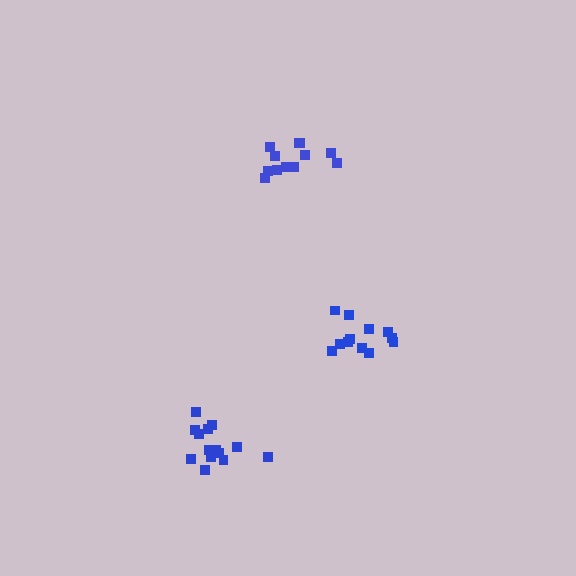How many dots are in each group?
Group 1: 14 dots, Group 2: 12 dots, Group 3: 12 dots (38 total).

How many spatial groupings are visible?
There are 3 spatial groupings.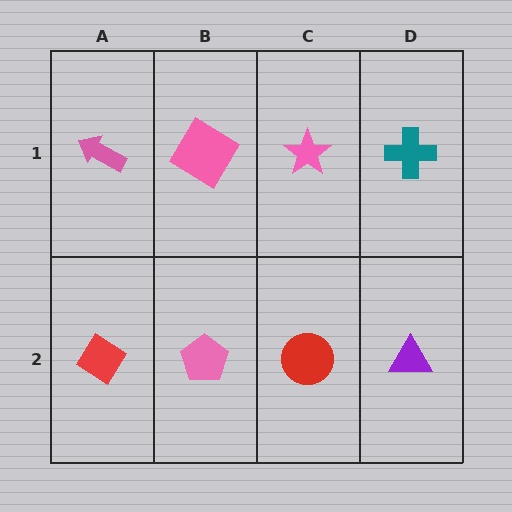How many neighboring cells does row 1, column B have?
3.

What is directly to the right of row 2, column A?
A pink pentagon.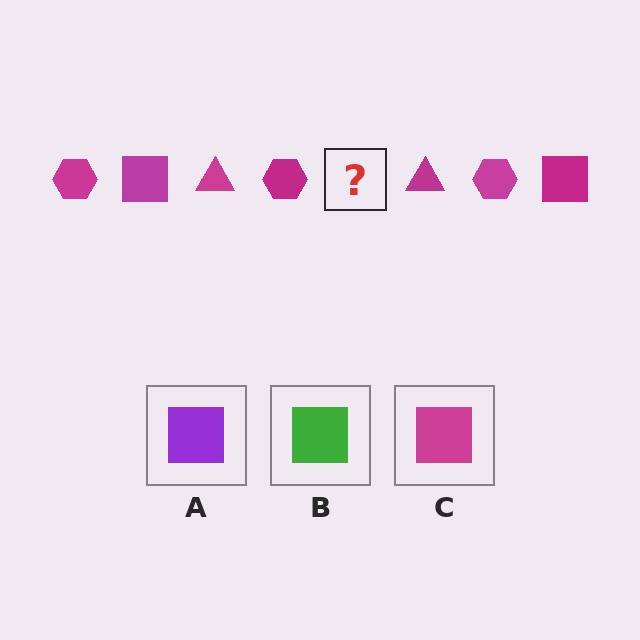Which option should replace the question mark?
Option C.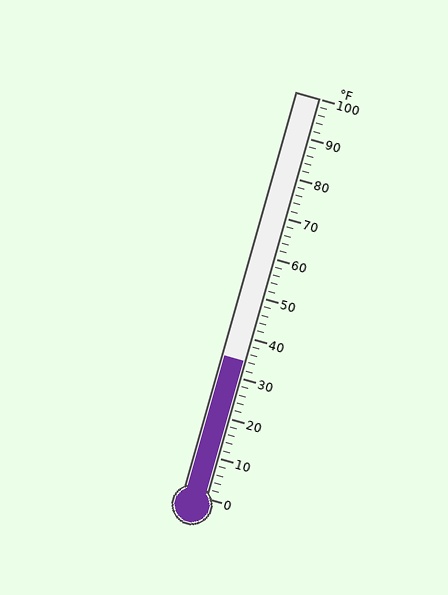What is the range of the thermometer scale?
The thermometer scale ranges from 0°F to 100°F.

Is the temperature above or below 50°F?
The temperature is below 50°F.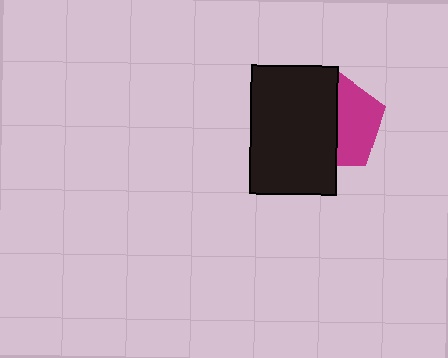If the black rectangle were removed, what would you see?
You would see the complete magenta pentagon.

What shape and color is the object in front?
The object in front is a black rectangle.